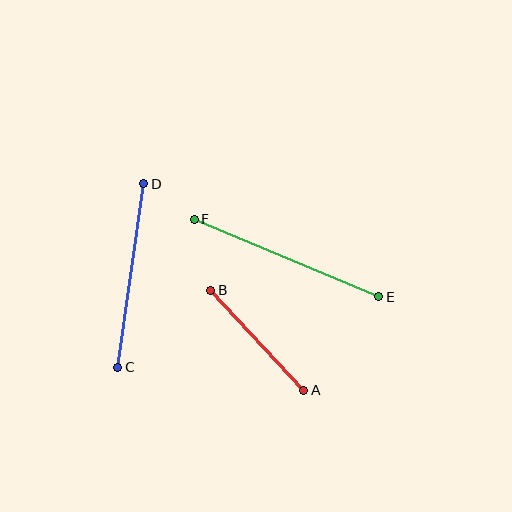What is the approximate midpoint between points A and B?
The midpoint is at approximately (257, 340) pixels.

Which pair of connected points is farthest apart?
Points E and F are farthest apart.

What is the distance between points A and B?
The distance is approximately 137 pixels.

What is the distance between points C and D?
The distance is approximately 185 pixels.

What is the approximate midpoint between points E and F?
The midpoint is at approximately (286, 258) pixels.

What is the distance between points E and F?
The distance is approximately 200 pixels.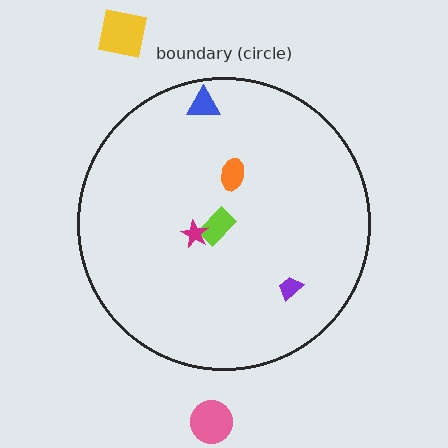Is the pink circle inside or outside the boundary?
Outside.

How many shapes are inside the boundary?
5 inside, 2 outside.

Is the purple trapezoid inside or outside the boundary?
Inside.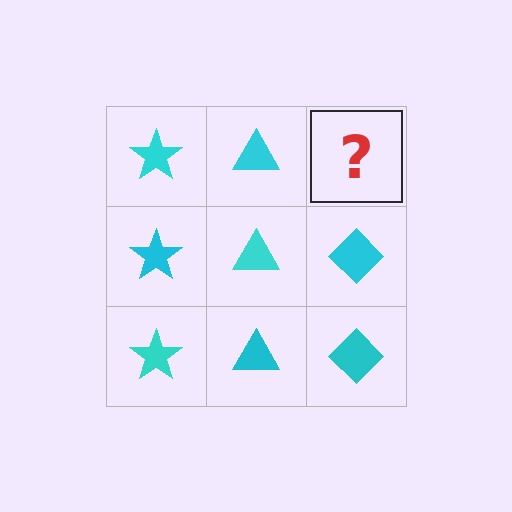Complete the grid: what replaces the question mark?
The question mark should be replaced with a cyan diamond.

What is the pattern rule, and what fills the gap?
The rule is that each column has a consistent shape. The gap should be filled with a cyan diamond.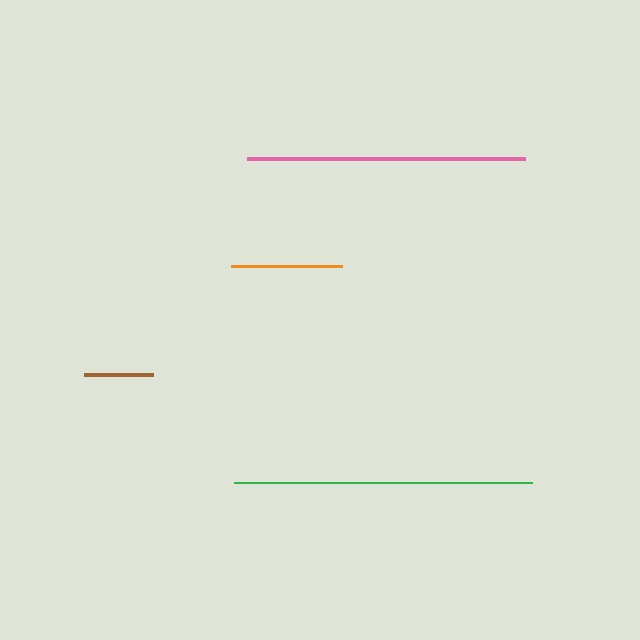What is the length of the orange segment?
The orange segment is approximately 110 pixels long.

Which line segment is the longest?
The green line is the longest at approximately 297 pixels.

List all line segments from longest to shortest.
From longest to shortest: green, pink, orange, brown.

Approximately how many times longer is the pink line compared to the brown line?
The pink line is approximately 4.0 times the length of the brown line.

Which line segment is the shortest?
The brown line is the shortest at approximately 70 pixels.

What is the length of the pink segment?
The pink segment is approximately 277 pixels long.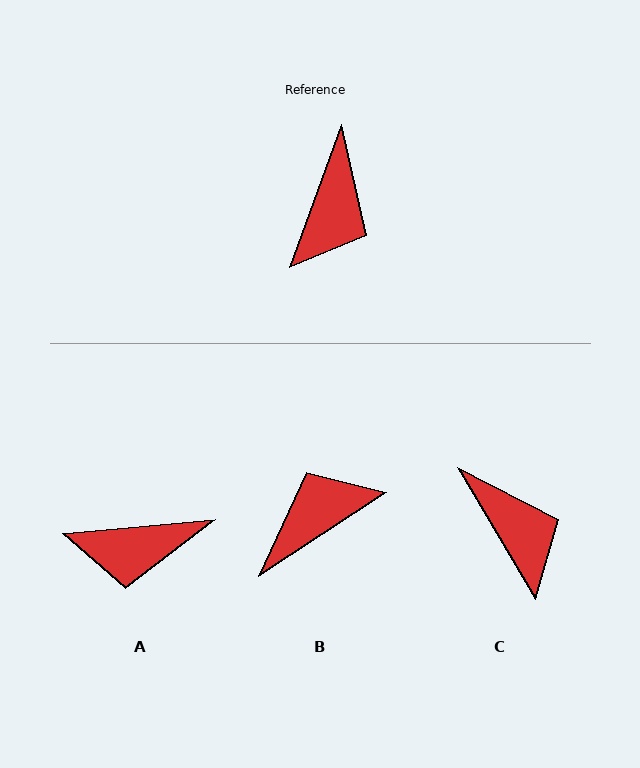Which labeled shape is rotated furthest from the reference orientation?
B, about 143 degrees away.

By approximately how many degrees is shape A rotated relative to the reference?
Approximately 65 degrees clockwise.